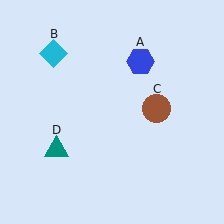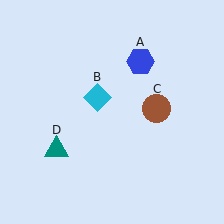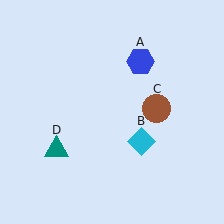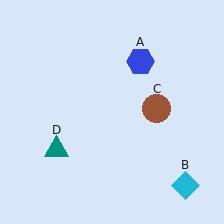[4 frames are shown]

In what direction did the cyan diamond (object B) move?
The cyan diamond (object B) moved down and to the right.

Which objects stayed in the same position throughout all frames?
Blue hexagon (object A) and brown circle (object C) and teal triangle (object D) remained stationary.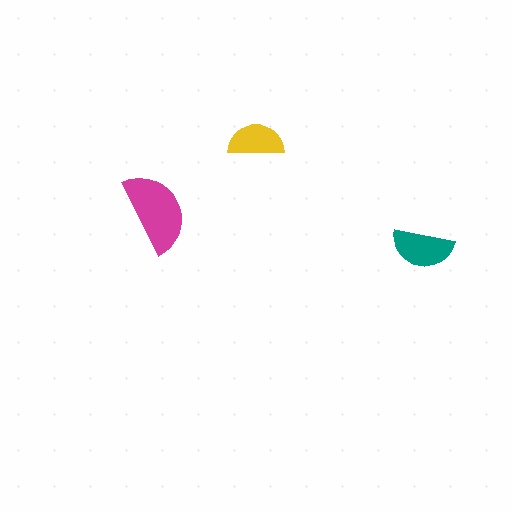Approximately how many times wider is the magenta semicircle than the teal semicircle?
About 1.5 times wider.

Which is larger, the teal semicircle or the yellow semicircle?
The teal one.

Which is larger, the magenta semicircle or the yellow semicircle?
The magenta one.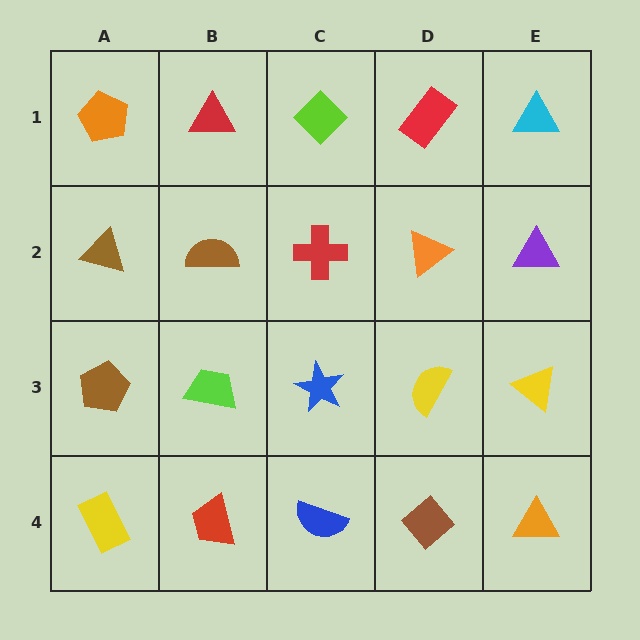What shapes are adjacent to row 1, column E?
A purple triangle (row 2, column E), a red rectangle (row 1, column D).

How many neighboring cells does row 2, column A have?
3.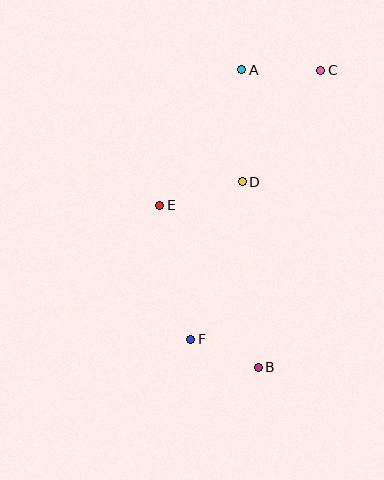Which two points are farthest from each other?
Points B and C are farthest from each other.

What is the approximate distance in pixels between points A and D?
The distance between A and D is approximately 112 pixels.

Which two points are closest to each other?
Points B and F are closest to each other.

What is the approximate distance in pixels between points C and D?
The distance between C and D is approximately 137 pixels.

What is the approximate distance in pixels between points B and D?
The distance between B and D is approximately 186 pixels.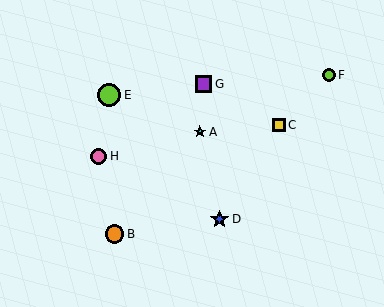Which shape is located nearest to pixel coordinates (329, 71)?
The lime circle (labeled F) at (329, 75) is nearest to that location.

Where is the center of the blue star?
The center of the blue star is at (219, 219).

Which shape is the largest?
The lime circle (labeled E) is the largest.